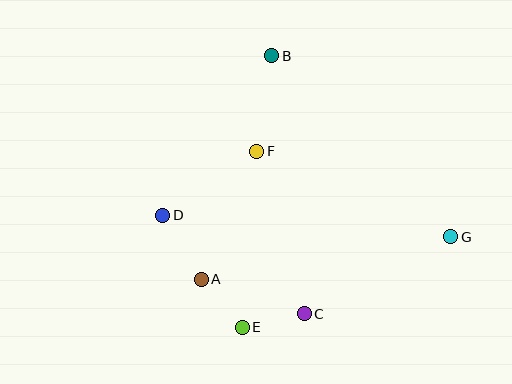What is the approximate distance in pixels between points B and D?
The distance between B and D is approximately 193 pixels.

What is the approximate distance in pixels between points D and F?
The distance between D and F is approximately 114 pixels.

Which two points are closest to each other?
Points A and E are closest to each other.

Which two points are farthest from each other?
Points D and G are farthest from each other.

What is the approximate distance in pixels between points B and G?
The distance between B and G is approximately 255 pixels.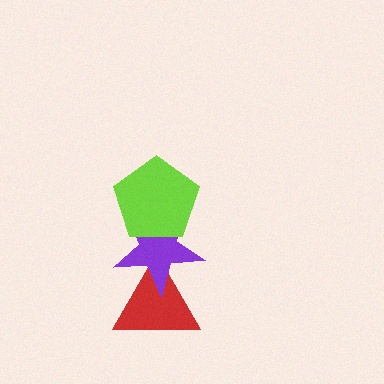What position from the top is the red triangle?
The red triangle is 3rd from the top.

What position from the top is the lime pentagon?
The lime pentagon is 1st from the top.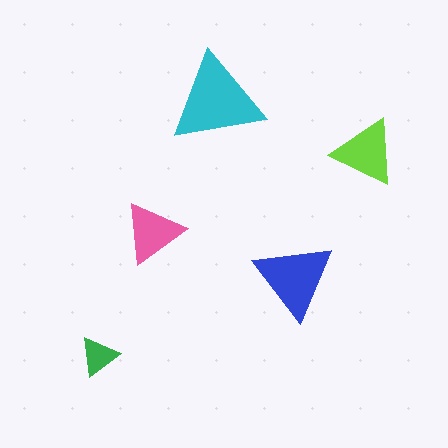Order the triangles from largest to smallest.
the cyan one, the blue one, the lime one, the pink one, the green one.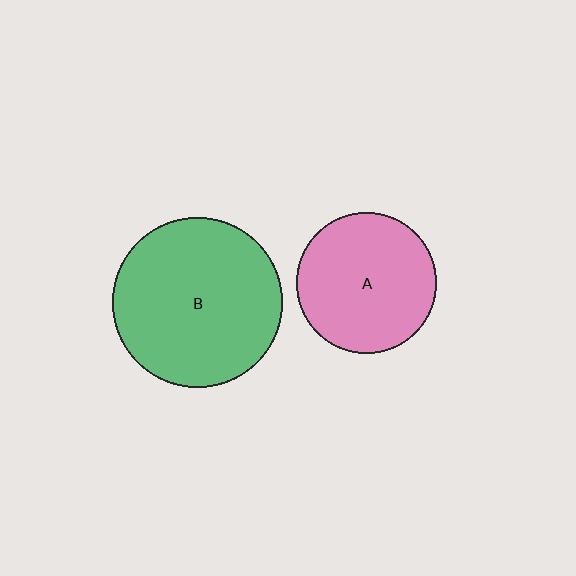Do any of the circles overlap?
No, none of the circles overlap.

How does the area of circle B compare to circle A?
Approximately 1.5 times.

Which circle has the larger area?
Circle B (green).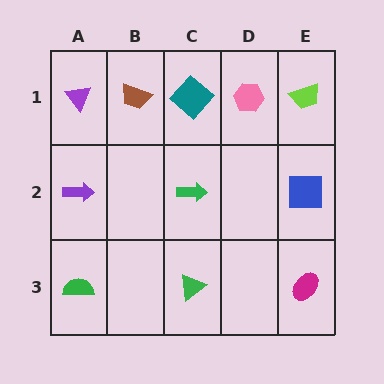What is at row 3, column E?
A magenta ellipse.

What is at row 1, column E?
A lime trapezoid.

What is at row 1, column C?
A teal diamond.